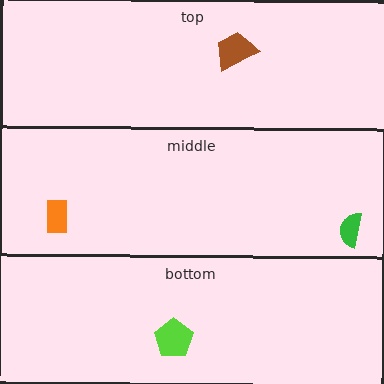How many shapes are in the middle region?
2.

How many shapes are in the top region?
1.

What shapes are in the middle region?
The green semicircle, the orange rectangle.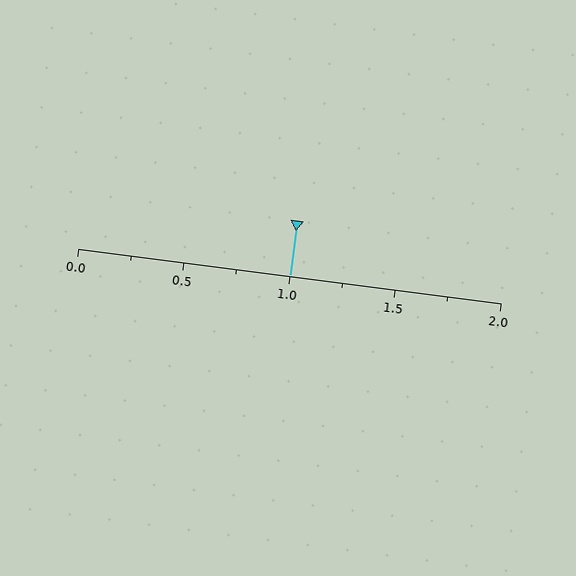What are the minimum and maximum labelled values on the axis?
The axis runs from 0.0 to 2.0.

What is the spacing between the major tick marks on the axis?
The major ticks are spaced 0.5 apart.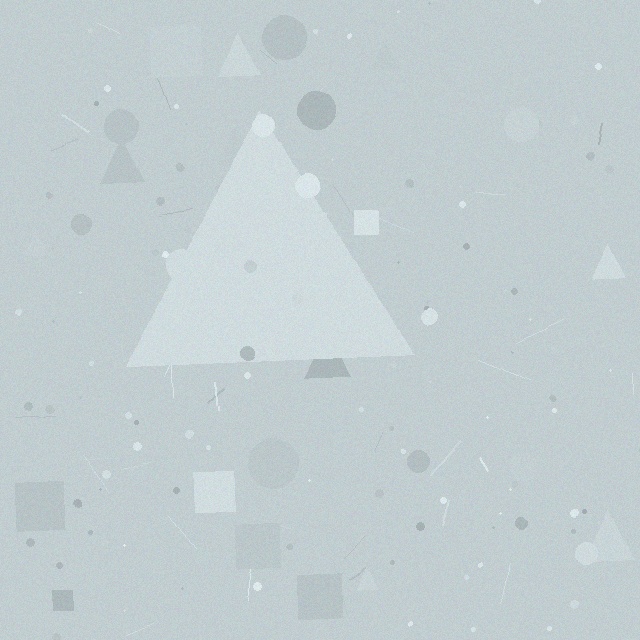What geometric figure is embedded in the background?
A triangle is embedded in the background.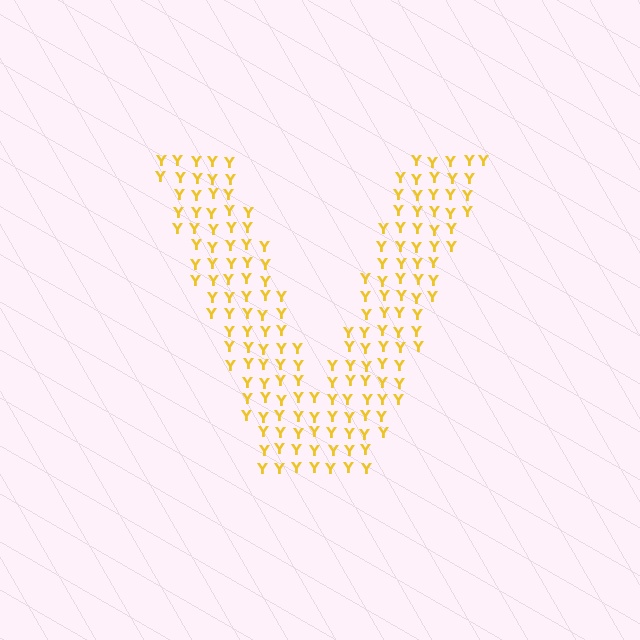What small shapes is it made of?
It is made of small letter Y's.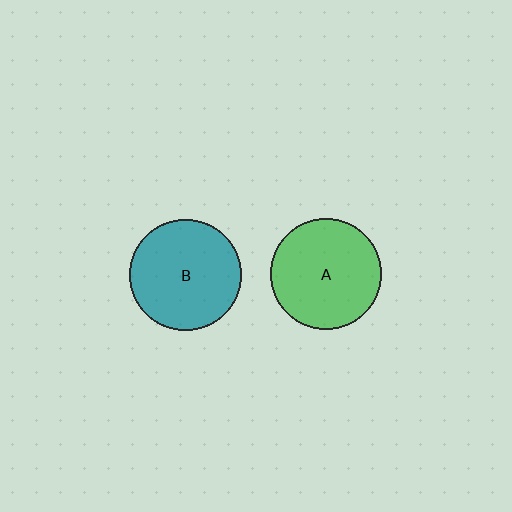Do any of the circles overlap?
No, none of the circles overlap.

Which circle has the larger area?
Circle B (teal).